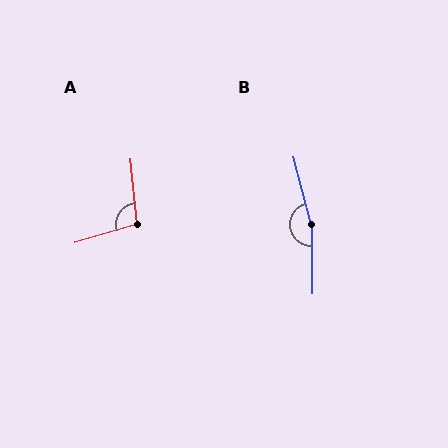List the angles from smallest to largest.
A (102°), B (166°).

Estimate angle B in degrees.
Approximately 166 degrees.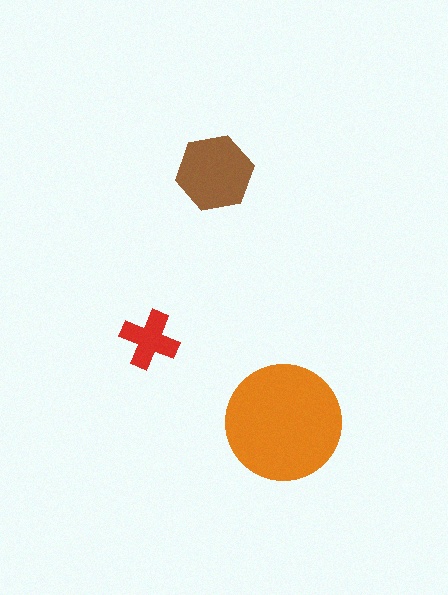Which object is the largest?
The orange circle.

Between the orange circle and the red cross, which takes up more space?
The orange circle.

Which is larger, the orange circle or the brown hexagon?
The orange circle.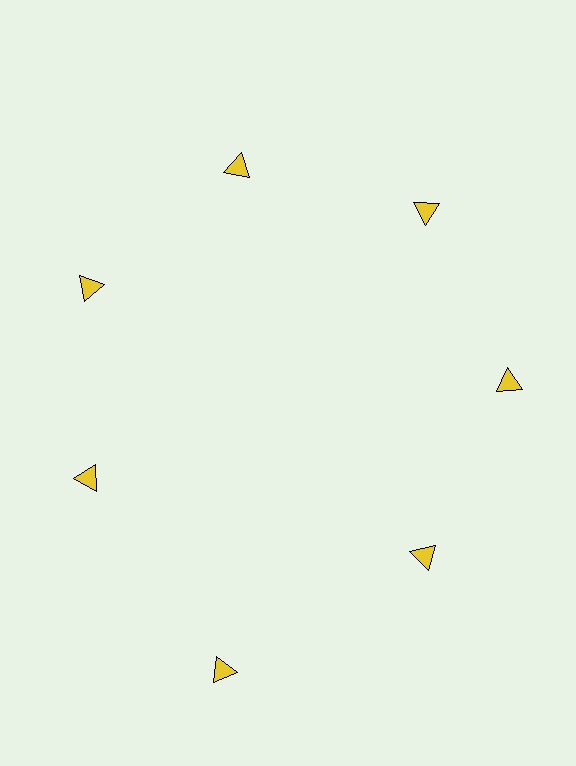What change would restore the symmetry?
The symmetry would be restored by moving it inward, back onto the ring so that all 7 triangles sit at equal angles and equal distance from the center.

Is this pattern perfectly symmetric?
No. The 7 yellow triangles are arranged in a ring, but one element near the 6 o'clock position is pushed outward from the center, breaking the 7-fold rotational symmetry.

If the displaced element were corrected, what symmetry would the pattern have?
It would have 7-fold rotational symmetry — the pattern would map onto itself every 51 degrees.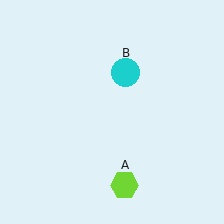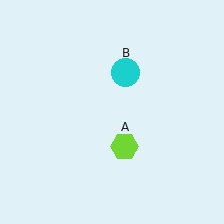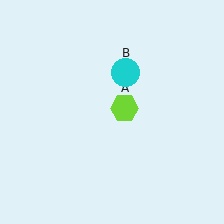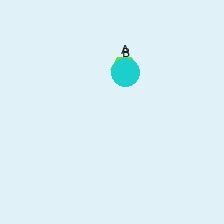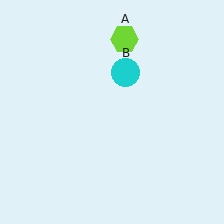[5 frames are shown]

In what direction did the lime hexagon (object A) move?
The lime hexagon (object A) moved up.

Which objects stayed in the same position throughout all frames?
Cyan circle (object B) remained stationary.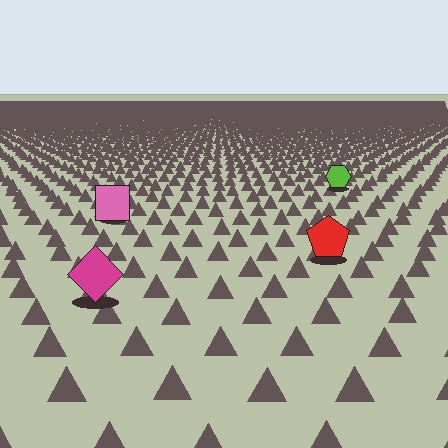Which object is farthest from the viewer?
The lime hexagon is farthest from the viewer. It appears smaller and the ground texture around it is denser.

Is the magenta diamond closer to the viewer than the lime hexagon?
Yes. The magenta diamond is closer — you can tell from the texture gradient: the ground texture is coarser near it.